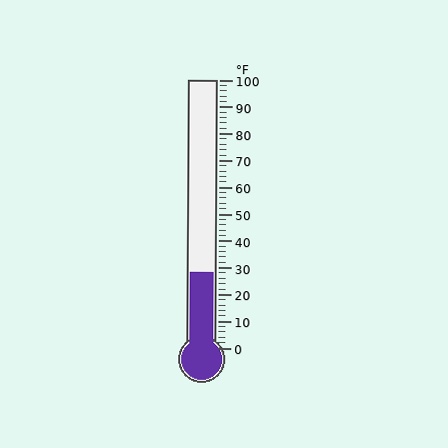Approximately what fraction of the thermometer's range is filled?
The thermometer is filled to approximately 30% of its range.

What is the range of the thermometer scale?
The thermometer scale ranges from 0°F to 100°F.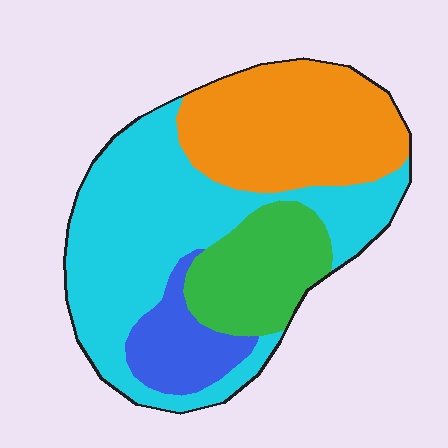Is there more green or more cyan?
Cyan.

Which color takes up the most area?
Cyan, at roughly 45%.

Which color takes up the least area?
Blue, at roughly 10%.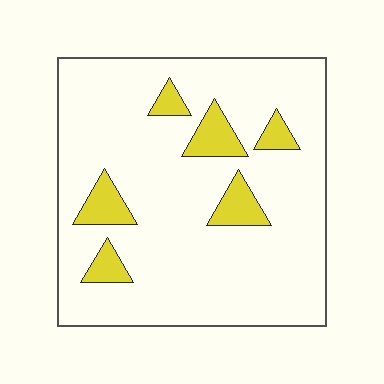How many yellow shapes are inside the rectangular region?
6.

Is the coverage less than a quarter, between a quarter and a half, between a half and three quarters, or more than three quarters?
Less than a quarter.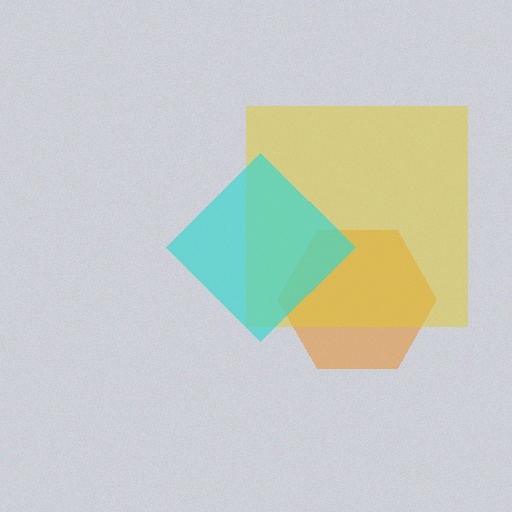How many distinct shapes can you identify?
There are 3 distinct shapes: an orange hexagon, a yellow square, a cyan diamond.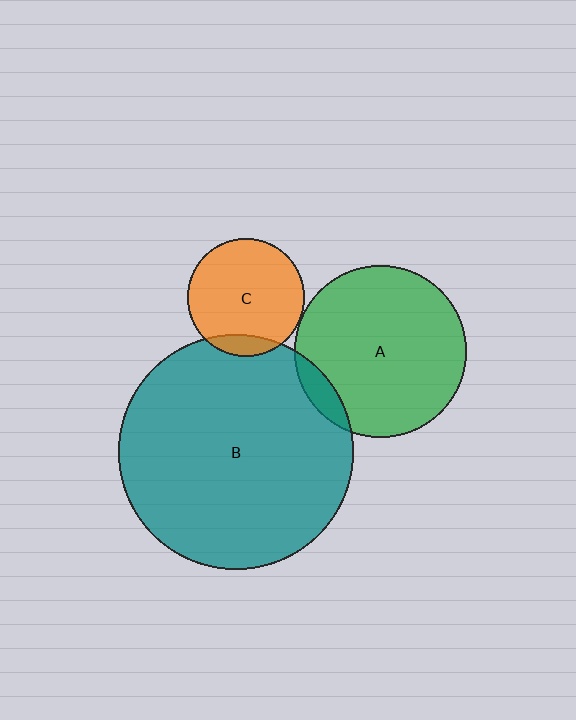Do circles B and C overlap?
Yes.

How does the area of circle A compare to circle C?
Approximately 2.1 times.